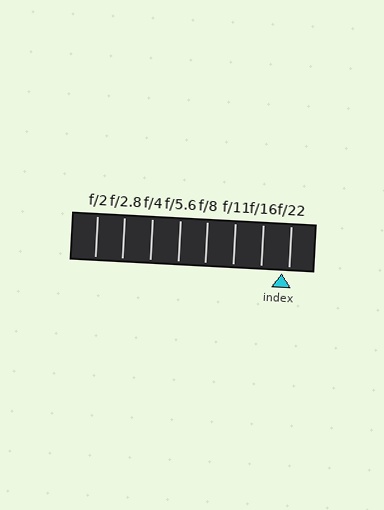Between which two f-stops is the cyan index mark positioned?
The index mark is between f/16 and f/22.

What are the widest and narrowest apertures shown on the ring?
The widest aperture shown is f/2 and the narrowest is f/22.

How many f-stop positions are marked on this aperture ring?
There are 8 f-stop positions marked.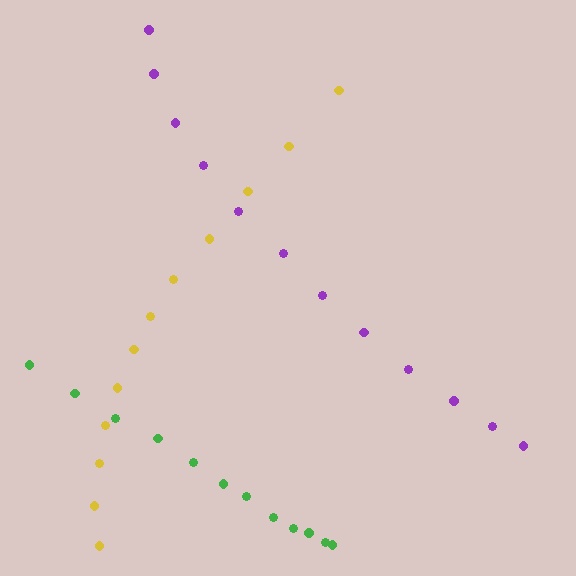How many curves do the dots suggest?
There are 3 distinct paths.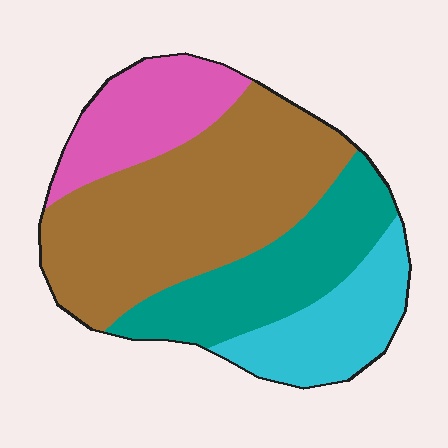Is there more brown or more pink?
Brown.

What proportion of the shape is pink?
Pink covers around 15% of the shape.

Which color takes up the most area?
Brown, at roughly 45%.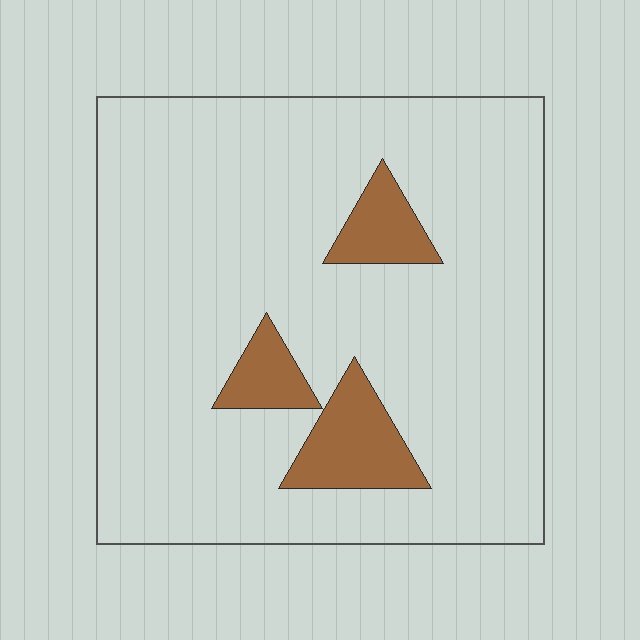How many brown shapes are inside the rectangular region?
3.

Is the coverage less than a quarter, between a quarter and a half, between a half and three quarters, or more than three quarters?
Less than a quarter.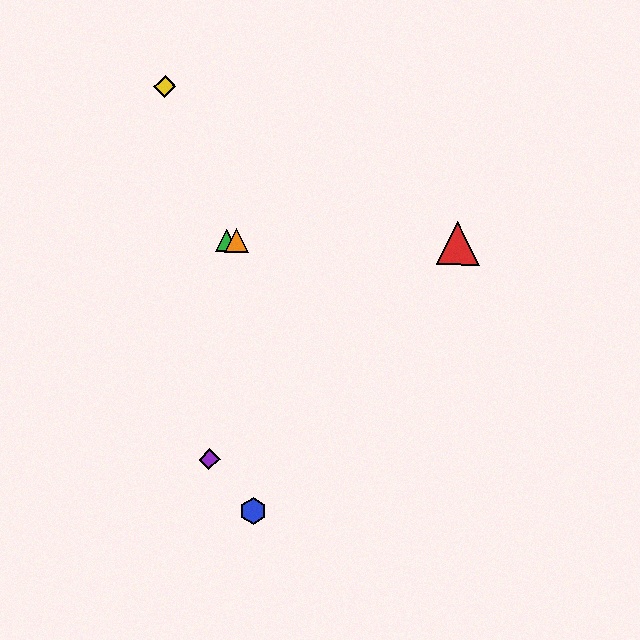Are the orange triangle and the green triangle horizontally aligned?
Yes, both are at y≈241.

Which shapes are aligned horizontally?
The red triangle, the green triangle, the orange triangle are aligned horizontally.